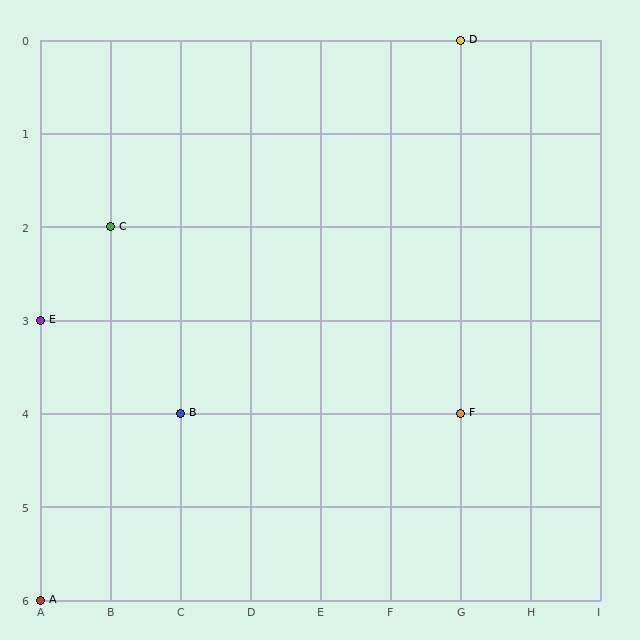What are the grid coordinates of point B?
Point B is at grid coordinates (C, 4).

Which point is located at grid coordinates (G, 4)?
Point F is at (G, 4).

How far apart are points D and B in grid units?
Points D and B are 4 columns and 4 rows apart (about 5.7 grid units diagonally).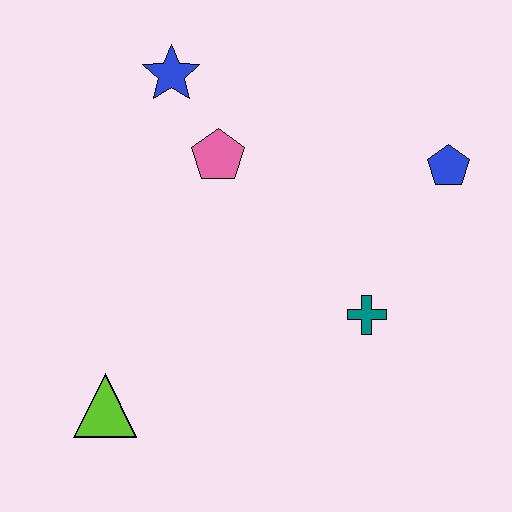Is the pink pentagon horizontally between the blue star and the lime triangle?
No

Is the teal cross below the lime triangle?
No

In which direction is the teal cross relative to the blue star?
The teal cross is below the blue star.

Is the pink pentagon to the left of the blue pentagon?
Yes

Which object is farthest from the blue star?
The lime triangle is farthest from the blue star.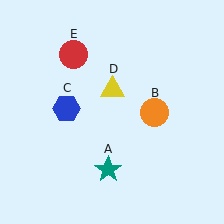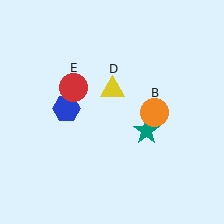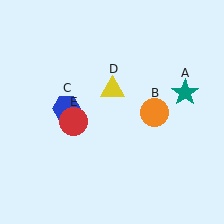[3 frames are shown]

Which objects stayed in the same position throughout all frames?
Orange circle (object B) and blue hexagon (object C) and yellow triangle (object D) remained stationary.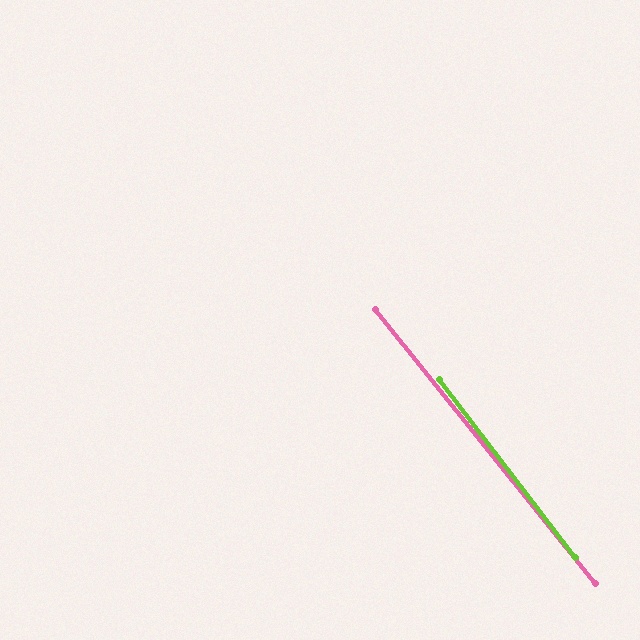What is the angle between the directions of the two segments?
Approximately 2 degrees.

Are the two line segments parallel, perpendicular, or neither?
Parallel — their directions differ by only 1.5°.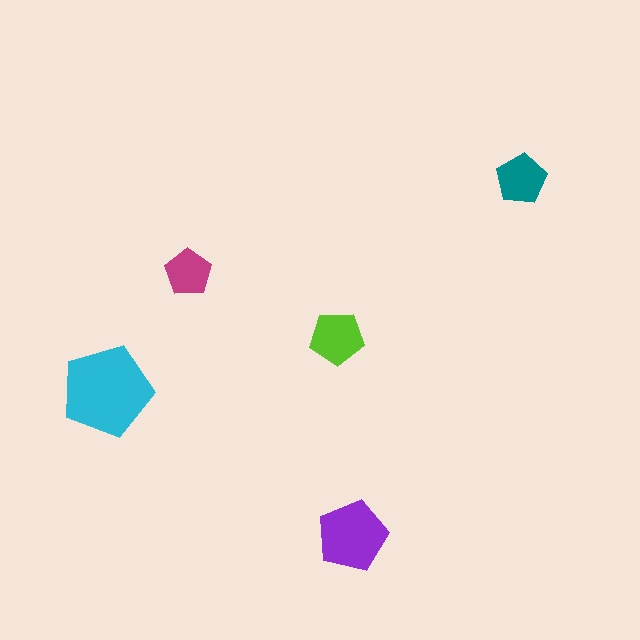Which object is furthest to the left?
The cyan pentagon is leftmost.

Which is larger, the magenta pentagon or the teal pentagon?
The teal one.